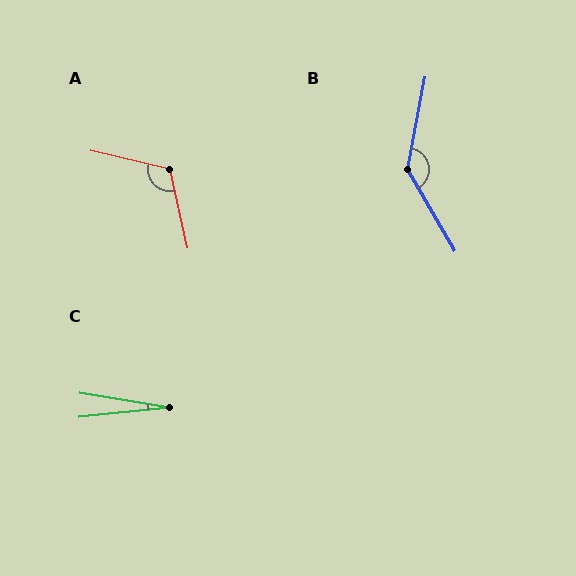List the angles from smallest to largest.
C (15°), A (116°), B (139°).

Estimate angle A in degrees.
Approximately 116 degrees.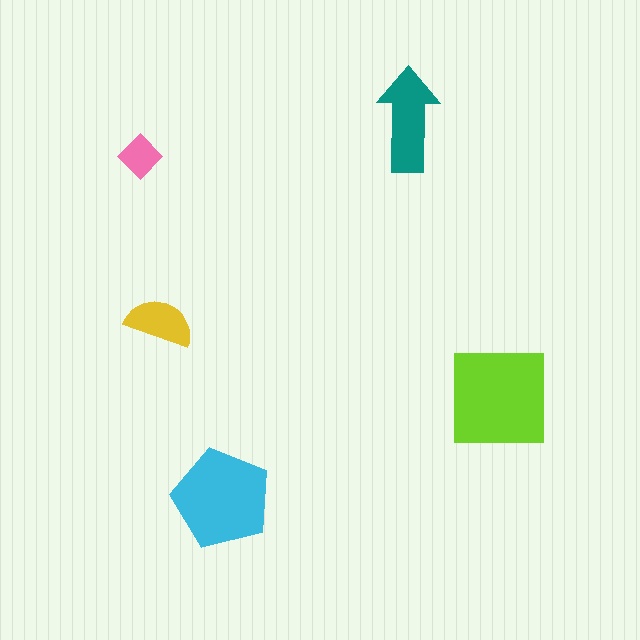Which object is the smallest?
The pink diamond.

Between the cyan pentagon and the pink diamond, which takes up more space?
The cyan pentagon.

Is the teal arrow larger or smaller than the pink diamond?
Larger.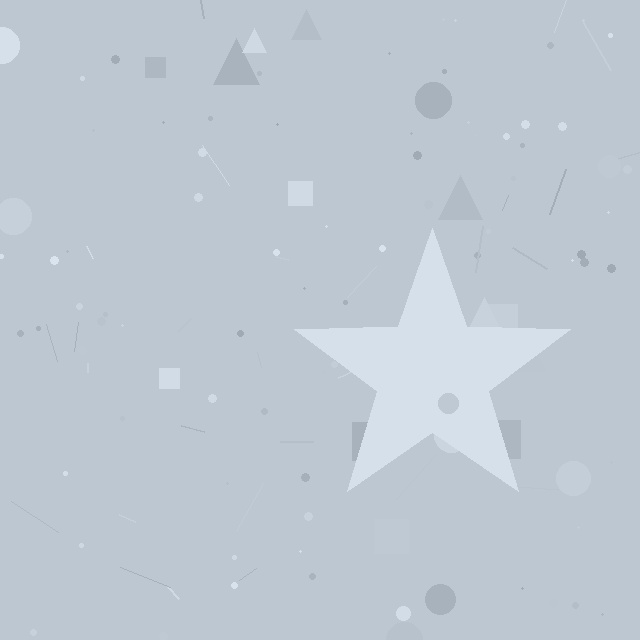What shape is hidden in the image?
A star is hidden in the image.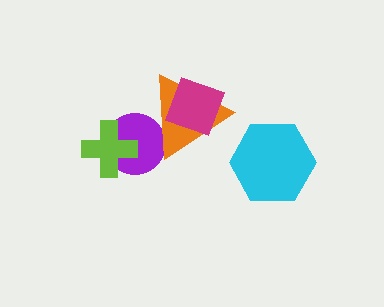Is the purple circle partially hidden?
Yes, it is partially covered by another shape.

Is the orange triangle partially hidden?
Yes, it is partially covered by another shape.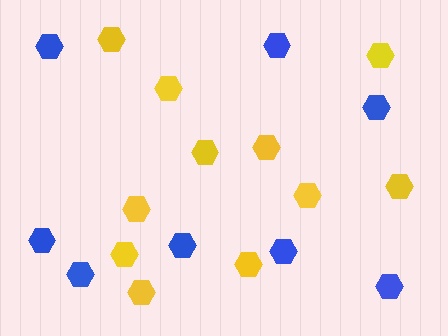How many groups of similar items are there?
There are 2 groups: one group of yellow hexagons (11) and one group of blue hexagons (8).